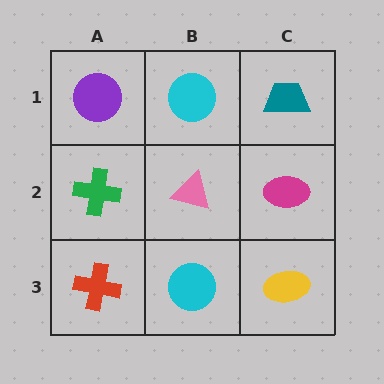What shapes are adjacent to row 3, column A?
A green cross (row 2, column A), a cyan circle (row 3, column B).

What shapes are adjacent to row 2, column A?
A purple circle (row 1, column A), a red cross (row 3, column A), a pink triangle (row 2, column B).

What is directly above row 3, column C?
A magenta ellipse.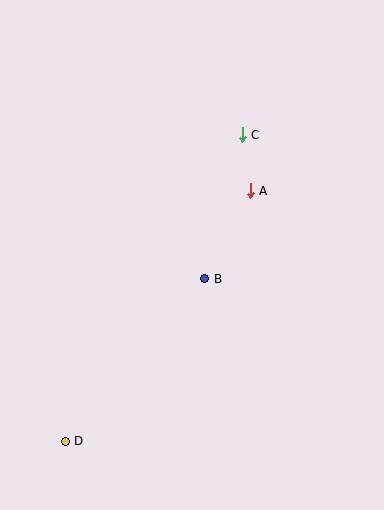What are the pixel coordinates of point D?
Point D is at (65, 441).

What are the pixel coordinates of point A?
Point A is at (250, 191).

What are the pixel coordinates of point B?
Point B is at (205, 279).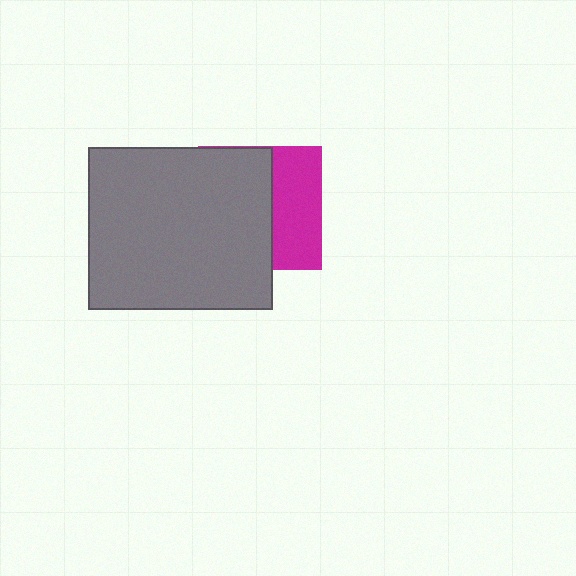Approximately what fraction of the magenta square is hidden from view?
Roughly 60% of the magenta square is hidden behind the gray rectangle.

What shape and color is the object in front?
The object in front is a gray rectangle.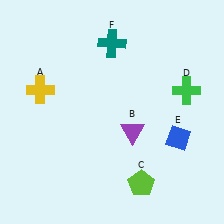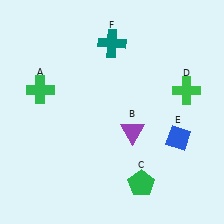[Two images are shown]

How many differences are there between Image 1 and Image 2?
There are 2 differences between the two images.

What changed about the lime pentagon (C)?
In Image 1, C is lime. In Image 2, it changed to green.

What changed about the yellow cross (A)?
In Image 1, A is yellow. In Image 2, it changed to green.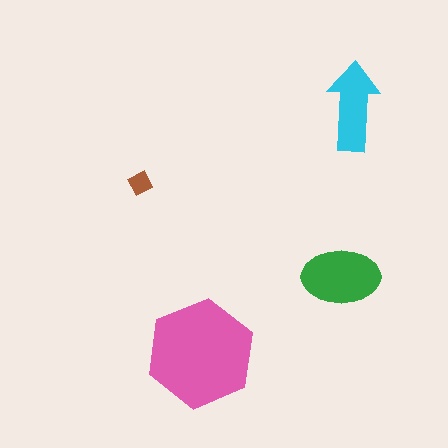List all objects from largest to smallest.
The pink hexagon, the green ellipse, the cyan arrow, the brown diamond.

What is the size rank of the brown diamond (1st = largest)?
4th.